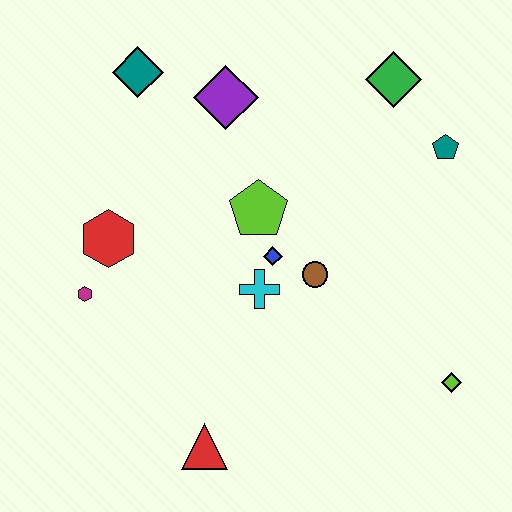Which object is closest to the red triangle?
The cyan cross is closest to the red triangle.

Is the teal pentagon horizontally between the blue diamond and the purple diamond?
No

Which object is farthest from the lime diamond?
The teal diamond is farthest from the lime diamond.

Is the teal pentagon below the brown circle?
No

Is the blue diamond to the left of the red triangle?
No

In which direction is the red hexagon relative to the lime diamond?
The red hexagon is to the left of the lime diamond.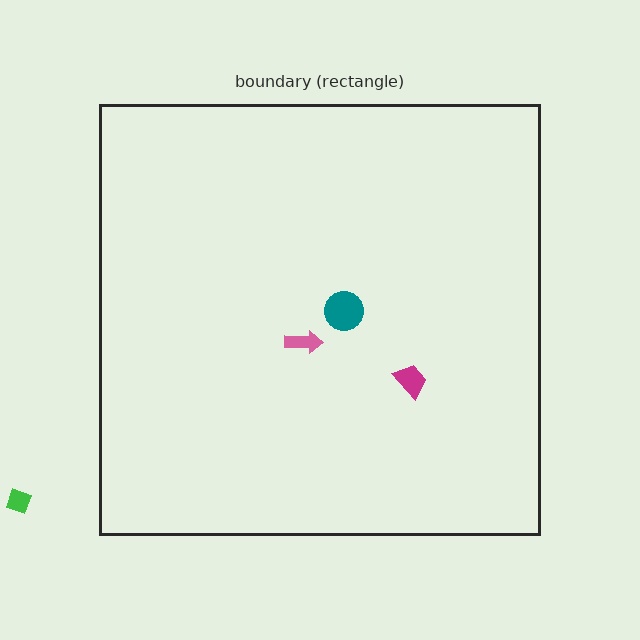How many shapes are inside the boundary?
3 inside, 1 outside.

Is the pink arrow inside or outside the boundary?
Inside.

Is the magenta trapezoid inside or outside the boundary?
Inside.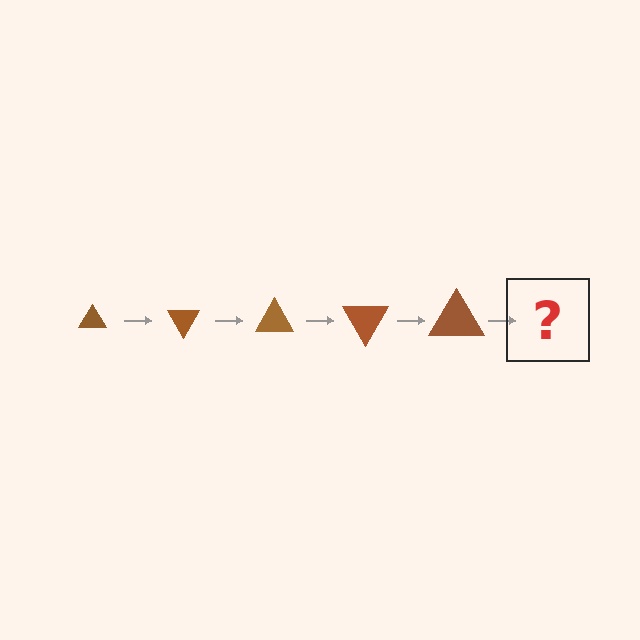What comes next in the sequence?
The next element should be a triangle, larger than the previous one and rotated 300 degrees from the start.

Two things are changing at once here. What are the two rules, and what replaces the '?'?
The two rules are that the triangle grows larger each step and it rotates 60 degrees each step. The '?' should be a triangle, larger than the previous one and rotated 300 degrees from the start.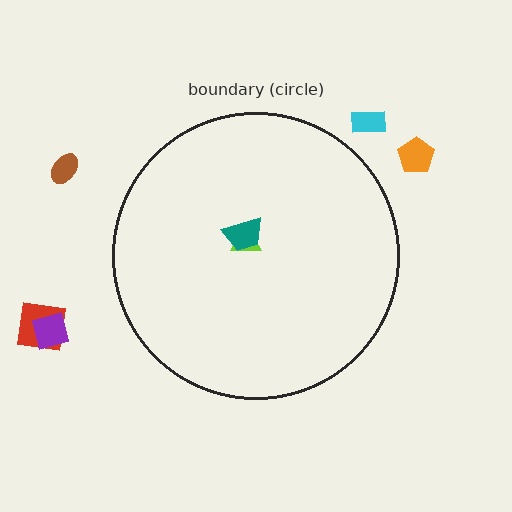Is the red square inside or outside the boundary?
Outside.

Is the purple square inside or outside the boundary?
Outside.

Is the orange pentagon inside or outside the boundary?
Outside.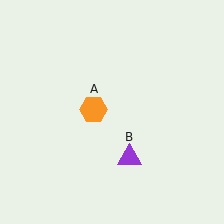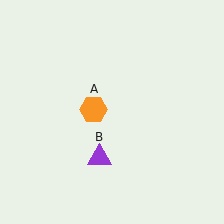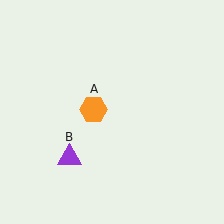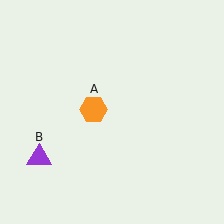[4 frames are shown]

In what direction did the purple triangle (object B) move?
The purple triangle (object B) moved left.